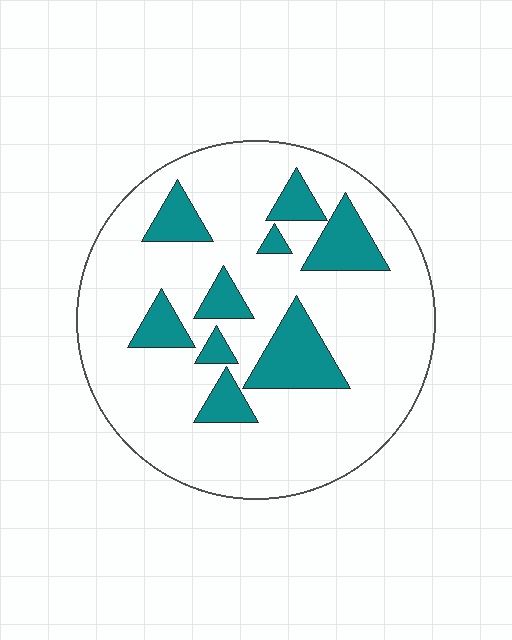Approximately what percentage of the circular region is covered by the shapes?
Approximately 20%.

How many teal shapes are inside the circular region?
9.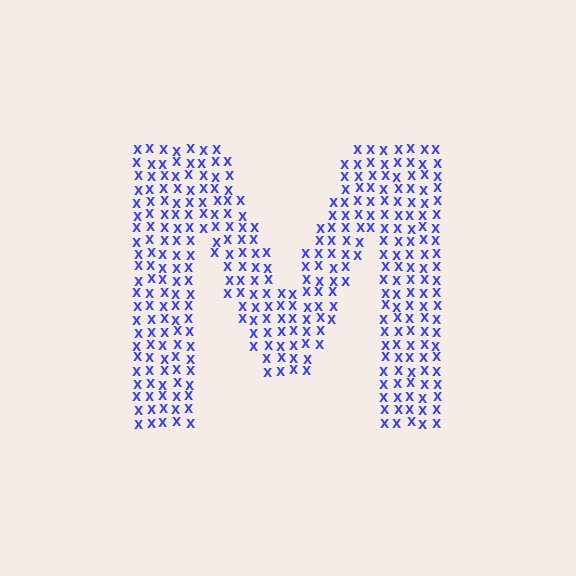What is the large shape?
The large shape is the letter M.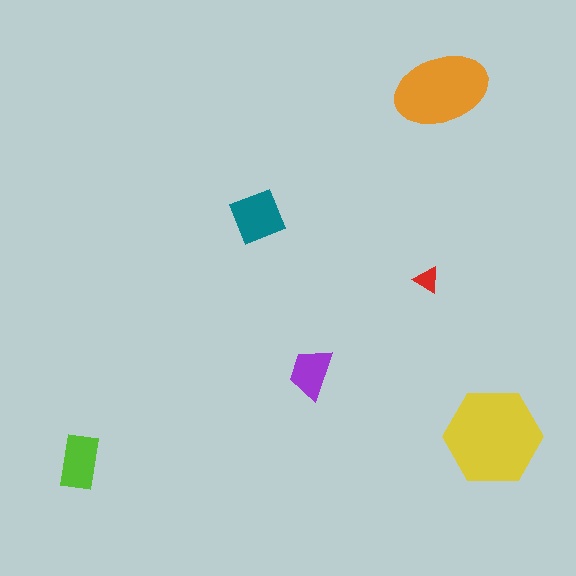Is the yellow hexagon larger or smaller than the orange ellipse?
Larger.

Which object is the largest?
The yellow hexagon.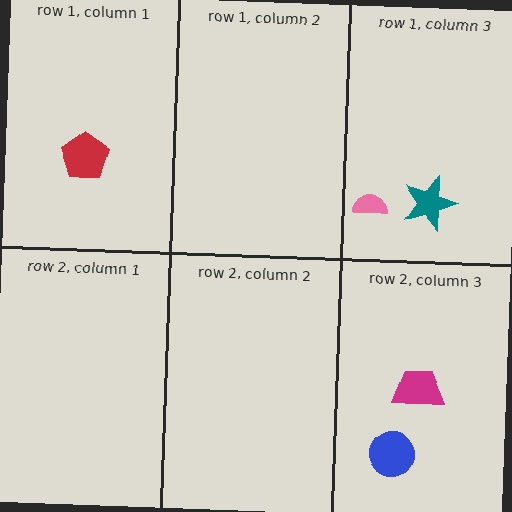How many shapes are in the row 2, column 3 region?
2.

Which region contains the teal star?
The row 1, column 3 region.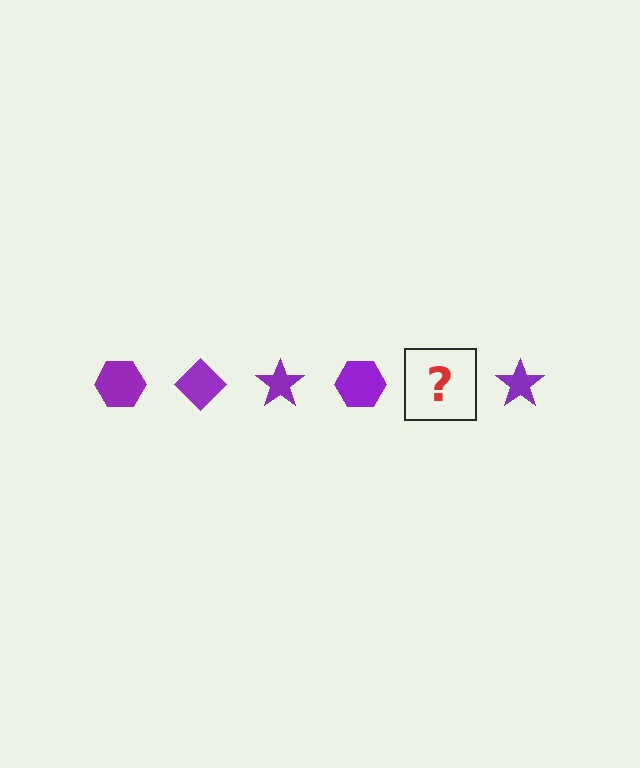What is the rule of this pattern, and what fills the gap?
The rule is that the pattern cycles through hexagon, diamond, star shapes in purple. The gap should be filled with a purple diamond.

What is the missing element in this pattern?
The missing element is a purple diamond.